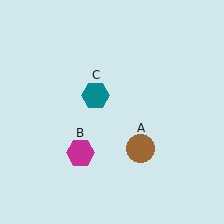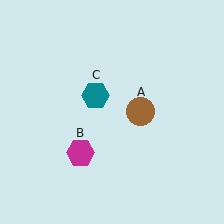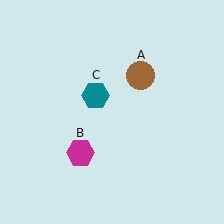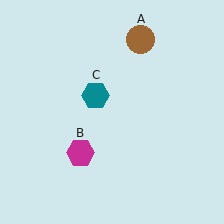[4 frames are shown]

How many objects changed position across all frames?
1 object changed position: brown circle (object A).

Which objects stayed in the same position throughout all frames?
Magenta hexagon (object B) and teal hexagon (object C) remained stationary.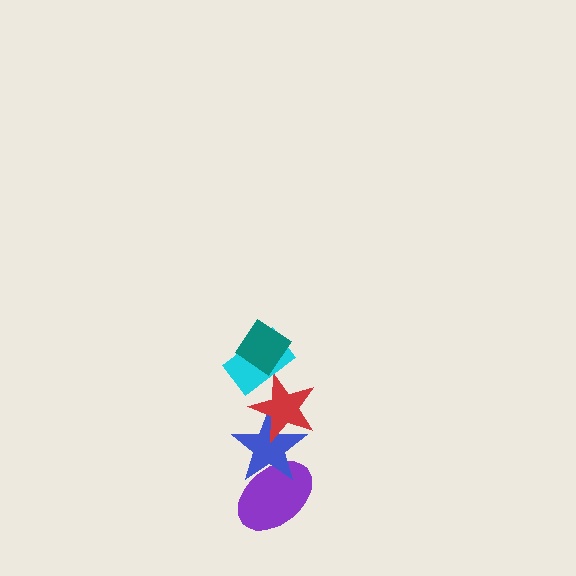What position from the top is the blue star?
The blue star is 4th from the top.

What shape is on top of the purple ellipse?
The blue star is on top of the purple ellipse.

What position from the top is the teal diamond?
The teal diamond is 1st from the top.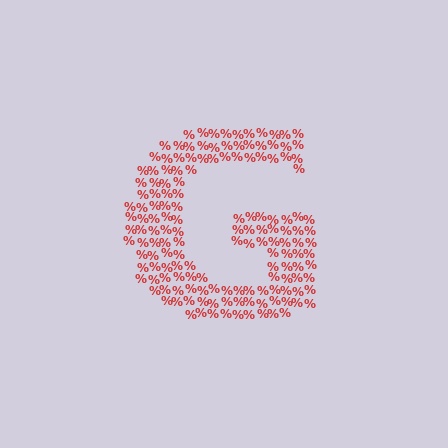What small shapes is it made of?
It is made of small percent signs.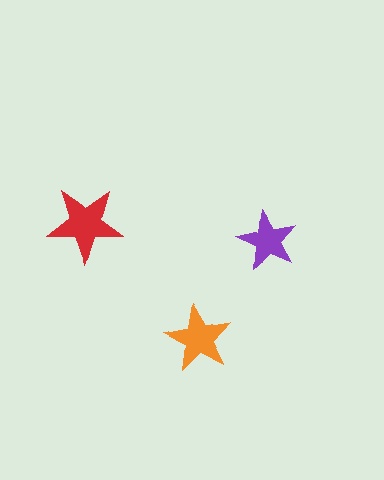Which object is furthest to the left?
The red star is leftmost.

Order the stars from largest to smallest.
the red one, the orange one, the purple one.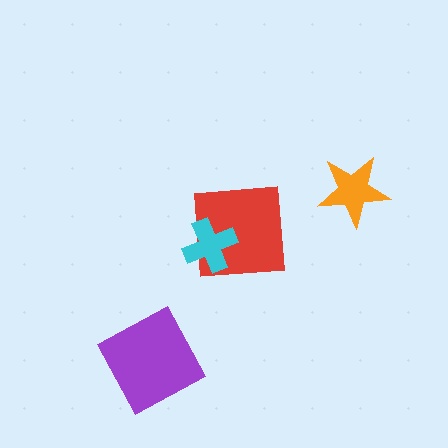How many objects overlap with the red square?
1 object overlaps with the red square.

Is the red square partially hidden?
Yes, it is partially covered by another shape.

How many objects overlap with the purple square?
0 objects overlap with the purple square.